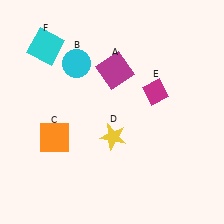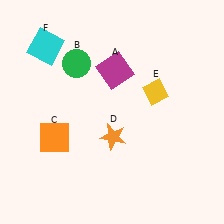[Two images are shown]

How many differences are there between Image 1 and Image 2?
There are 3 differences between the two images.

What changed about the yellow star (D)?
In Image 1, D is yellow. In Image 2, it changed to orange.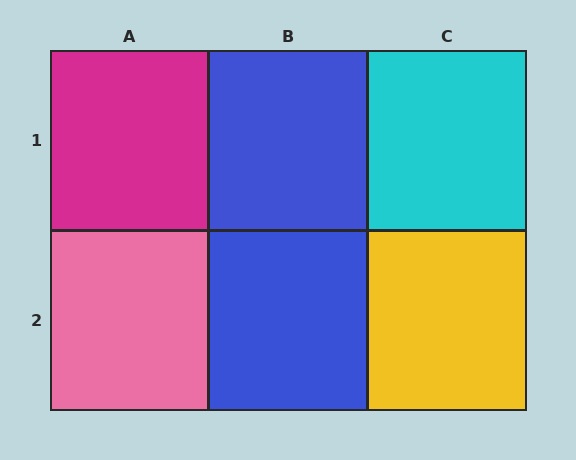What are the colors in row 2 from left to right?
Pink, blue, yellow.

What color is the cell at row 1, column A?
Magenta.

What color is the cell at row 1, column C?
Cyan.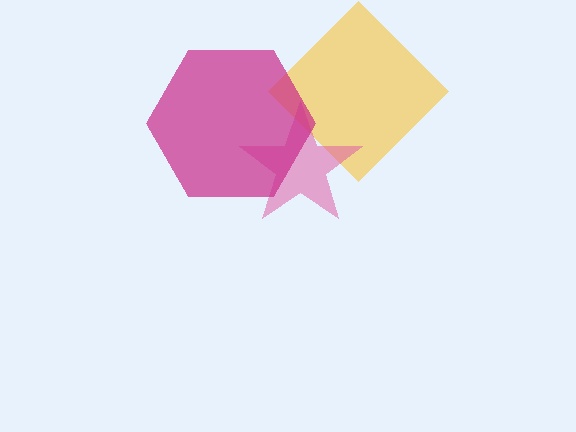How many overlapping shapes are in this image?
There are 3 overlapping shapes in the image.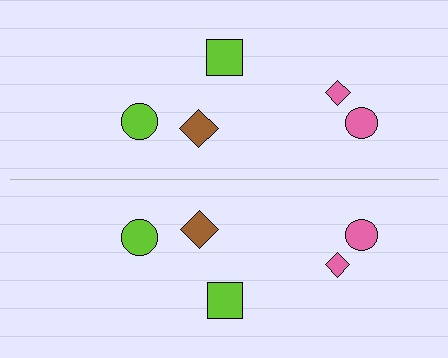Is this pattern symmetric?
Yes, this pattern has bilateral (reflection) symmetry.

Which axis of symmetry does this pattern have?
The pattern has a horizontal axis of symmetry running through the center of the image.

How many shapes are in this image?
There are 10 shapes in this image.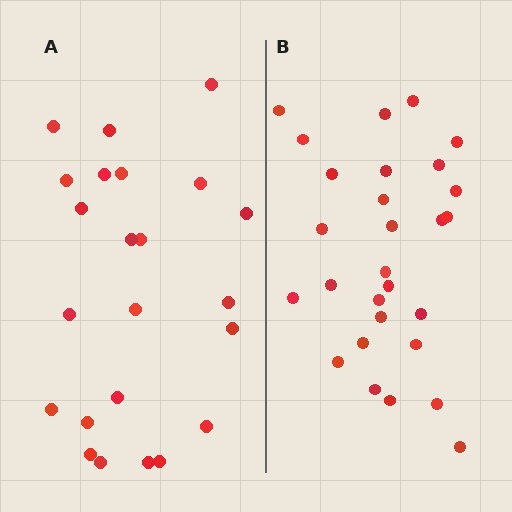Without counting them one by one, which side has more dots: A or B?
Region B (the right region) has more dots.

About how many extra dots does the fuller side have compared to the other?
Region B has about 5 more dots than region A.